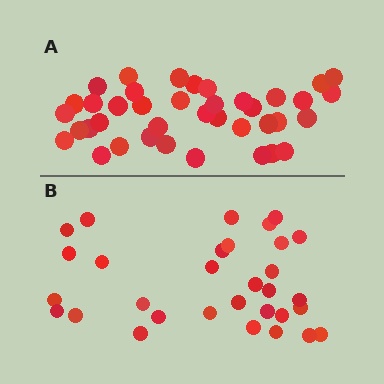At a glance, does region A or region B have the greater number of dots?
Region A (the top region) has more dots.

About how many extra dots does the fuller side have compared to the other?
Region A has roughly 8 or so more dots than region B.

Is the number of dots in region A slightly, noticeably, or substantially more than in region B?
Region A has noticeably more, but not dramatically so. The ratio is roughly 1.3 to 1.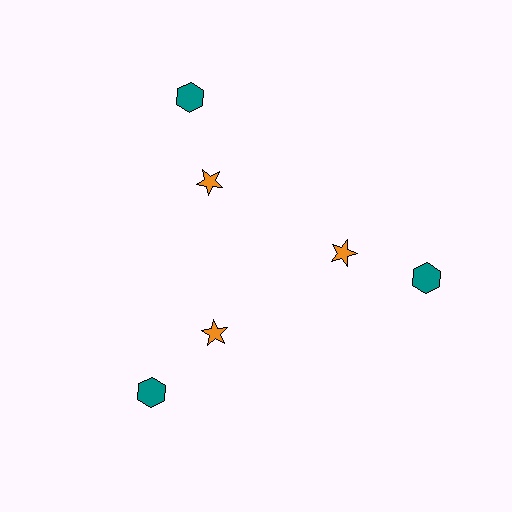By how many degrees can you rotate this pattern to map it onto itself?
The pattern maps onto itself every 120 degrees of rotation.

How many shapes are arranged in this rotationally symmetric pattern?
There are 6 shapes, arranged in 3 groups of 2.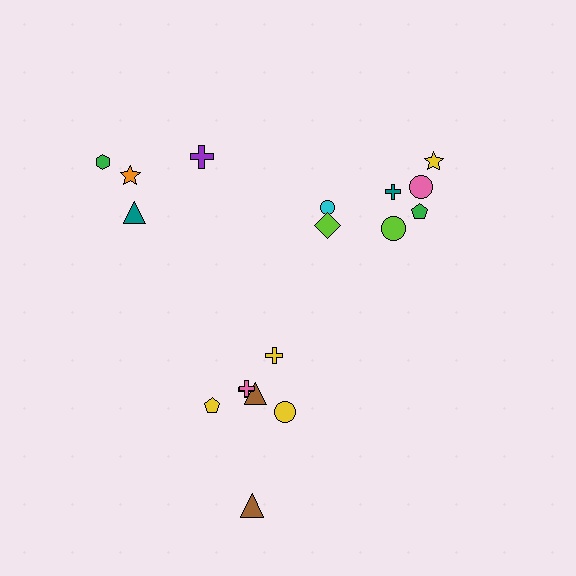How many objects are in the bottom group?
There are 7 objects.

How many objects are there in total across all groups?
There are 18 objects.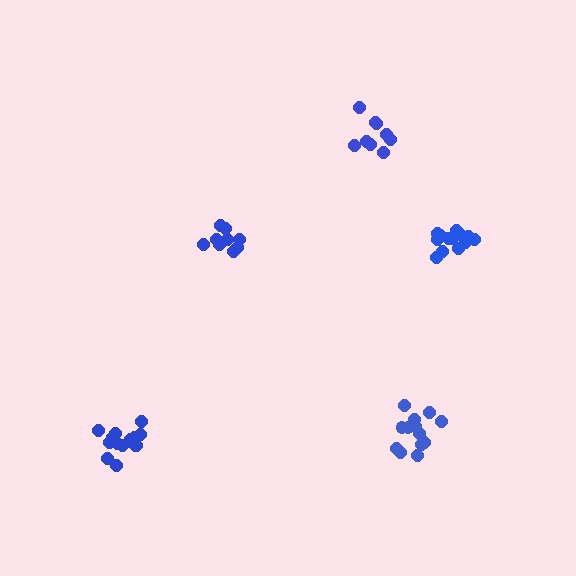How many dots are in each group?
Group 1: 9 dots, Group 2: 14 dots, Group 3: 9 dots, Group 4: 13 dots, Group 5: 13 dots (58 total).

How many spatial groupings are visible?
There are 5 spatial groupings.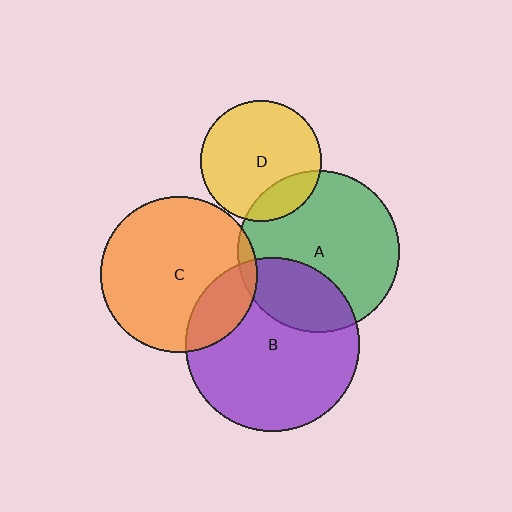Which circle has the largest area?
Circle B (purple).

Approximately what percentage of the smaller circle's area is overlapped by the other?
Approximately 20%.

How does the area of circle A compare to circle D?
Approximately 1.8 times.